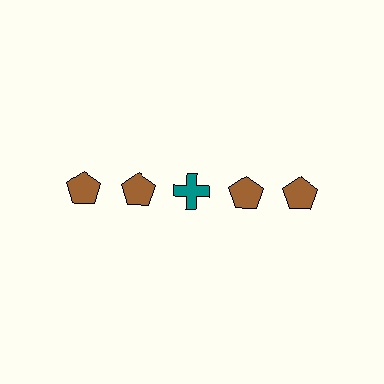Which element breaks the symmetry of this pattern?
The teal cross in the top row, center column breaks the symmetry. All other shapes are brown pentagons.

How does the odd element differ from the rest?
It differs in both color (teal instead of brown) and shape (cross instead of pentagon).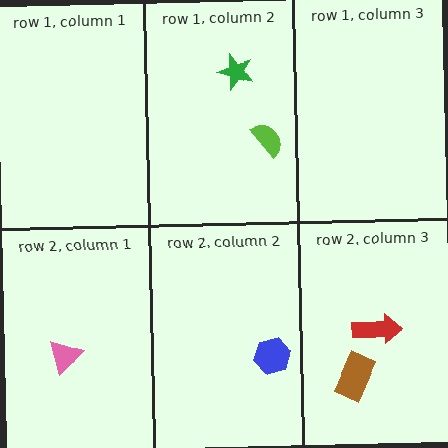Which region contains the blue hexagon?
The row 2, column 2 region.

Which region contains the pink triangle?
The row 2, column 1 region.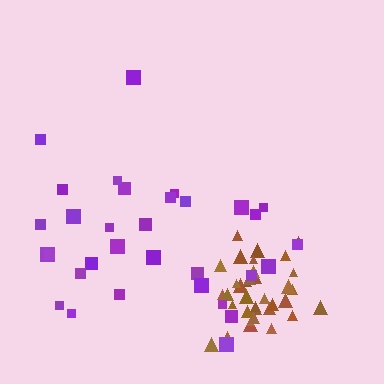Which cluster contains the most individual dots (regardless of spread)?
Brown (35).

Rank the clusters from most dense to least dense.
brown, purple.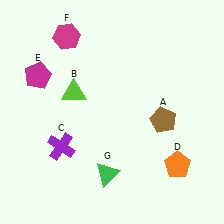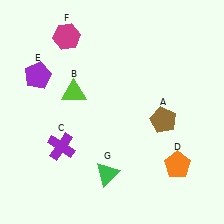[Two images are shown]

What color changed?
The pentagon (E) changed from magenta in Image 1 to purple in Image 2.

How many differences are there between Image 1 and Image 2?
There is 1 difference between the two images.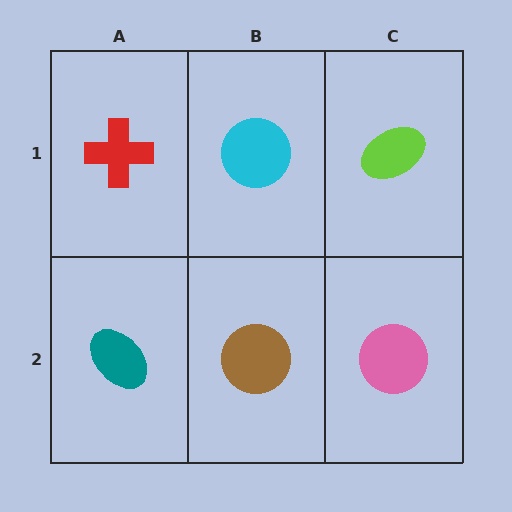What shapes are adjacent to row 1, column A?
A teal ellipse (row 2, column A), a cyan circle (row 1, column B).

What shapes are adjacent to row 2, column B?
A cyan circle (row 1, column B), a teal ellipse (row 2, column A), a pink circle (row 2, column C).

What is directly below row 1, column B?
A brown circle.